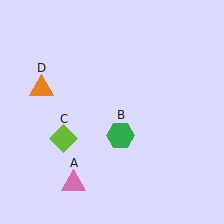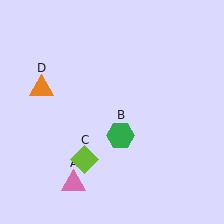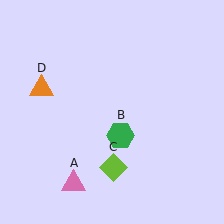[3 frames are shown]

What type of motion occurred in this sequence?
The lime diamond (object C) rotated counterclockwise around the center of the scene.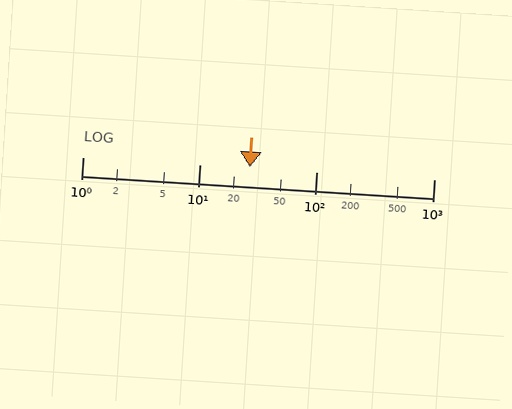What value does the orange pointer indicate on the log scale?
The pointer indicates approximately 27.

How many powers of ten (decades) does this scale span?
The scale spans 3 decades, from 1 to 1000.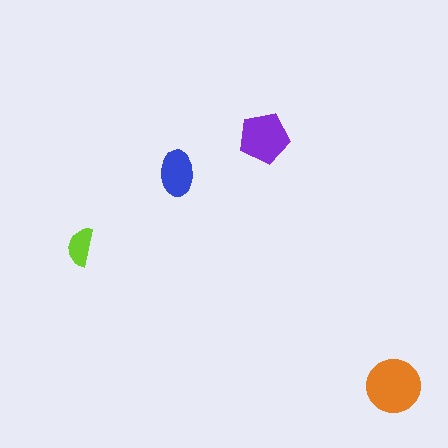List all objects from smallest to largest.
The lime semicircle, the blue ellipse, the purple pentagon, the orange circle.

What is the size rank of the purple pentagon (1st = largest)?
2nd.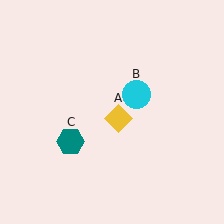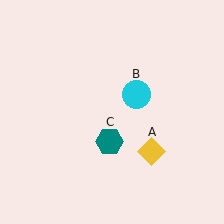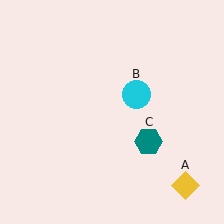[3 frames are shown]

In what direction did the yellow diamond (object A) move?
The yellow diamond (object A) moved down and to the right.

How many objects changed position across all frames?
2 objects changed position: yellow diamond (object A), teal hexagon (object C).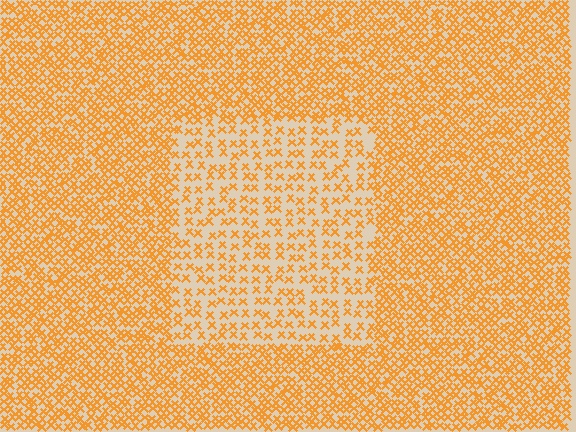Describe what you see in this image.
The image contains small orange elements arranged at two different densities. A rectangle-shaped region is visible where the elements are less densely packed than the surrounding area.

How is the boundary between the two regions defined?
The boundary is defined by a change in element density (approximately 2.1x ratio). All elements are the same color, size, and shape.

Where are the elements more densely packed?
The elements are more densely packed outside the rectangle boundary.